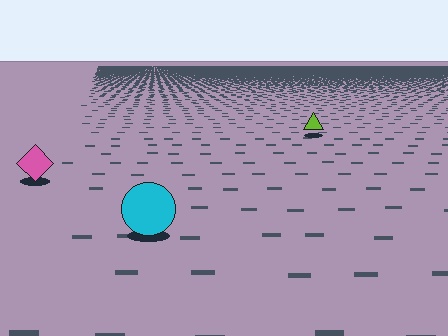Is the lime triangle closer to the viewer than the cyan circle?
No. The cyan circle is closer — you can tell from the texture gradient: the ground texture is coarser near it.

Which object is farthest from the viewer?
The lime triangle is farthest from the viewer. It appears smaller and the ground texture around it is denser.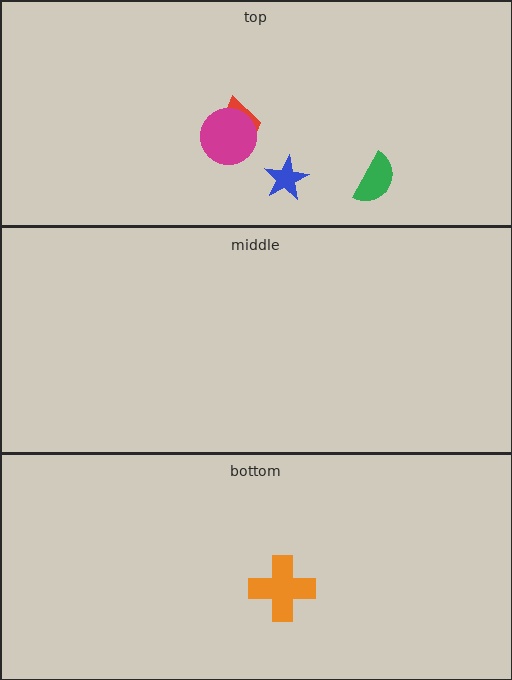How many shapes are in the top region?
4.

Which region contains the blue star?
The top region.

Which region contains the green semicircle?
The top region.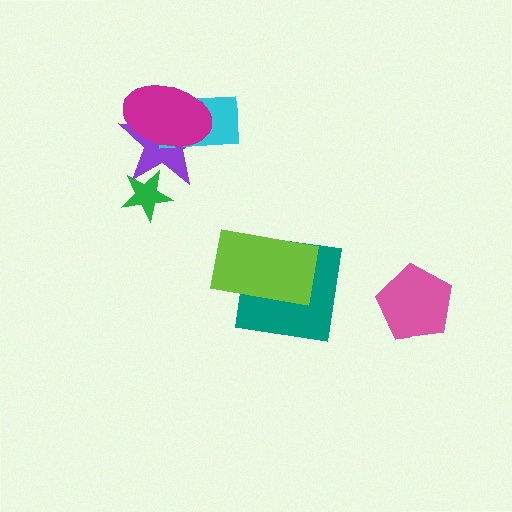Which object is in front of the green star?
The purple star is in front of the green star.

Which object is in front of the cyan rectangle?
The magenta ellipse is in front of the cyan rectangle.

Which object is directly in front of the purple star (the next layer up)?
The cyan rectangle is directly in front of the purple star.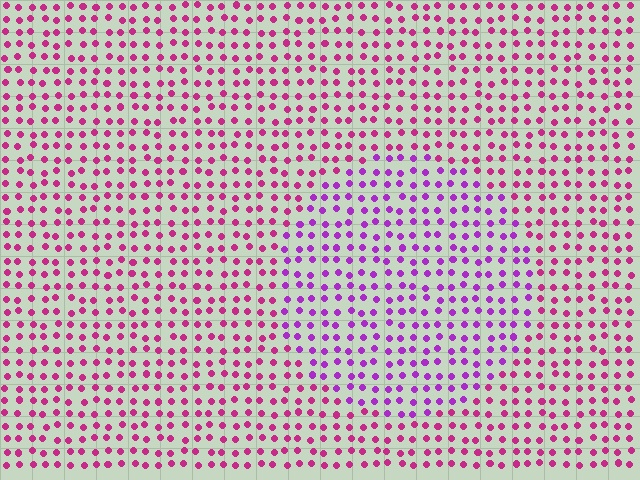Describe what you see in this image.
The image is filled with small magenta elements in a uniform arrangement. A circle-shaped region is visible where the elements are tinted to a slightly different hue, forming a subtle color boundary.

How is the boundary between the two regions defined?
The boundary is defined purely by a slight shift in hue (about 35 degrees). Spacing, size, and orientation are identical on both sides.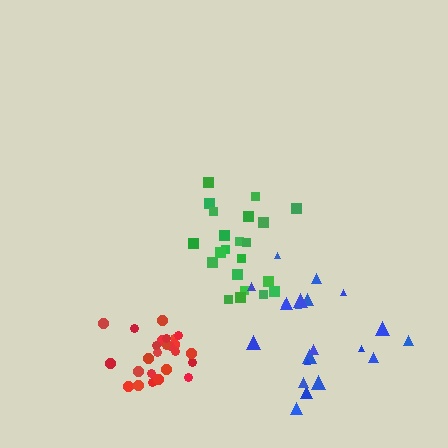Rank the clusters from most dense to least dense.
red, green, blue.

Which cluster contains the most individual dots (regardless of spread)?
Red (25).